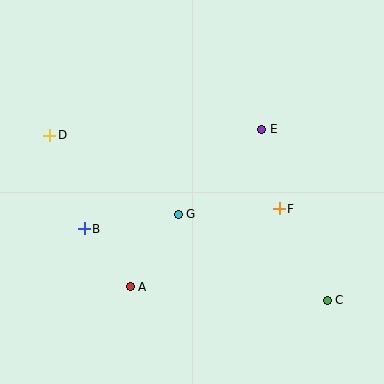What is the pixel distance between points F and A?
The distance between F and A is 168 pixels.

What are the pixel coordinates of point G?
Point G is at (178, 214).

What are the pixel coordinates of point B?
Point B is at (84, 229).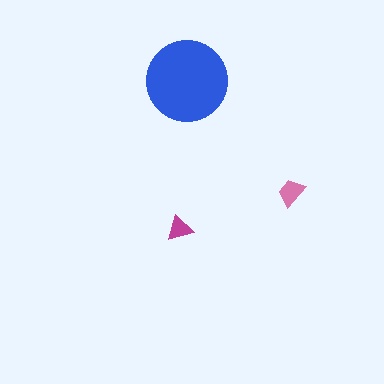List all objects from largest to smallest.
The blue circle, the pink trapezoid, the magenta triangle.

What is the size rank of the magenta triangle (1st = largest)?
3rd.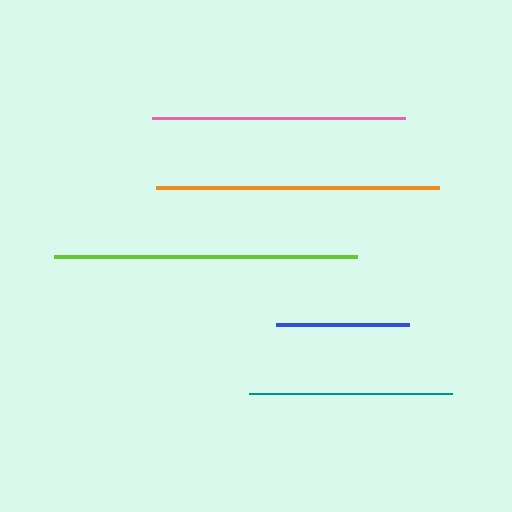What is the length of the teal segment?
The teal segment is approximately 204 pixels long.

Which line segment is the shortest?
The blue line is the shortest at approximately 133 pixels.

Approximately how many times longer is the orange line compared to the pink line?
The orange line is approximately 1.1 times the length of the pink line.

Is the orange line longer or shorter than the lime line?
The lime line is longer than the orange line.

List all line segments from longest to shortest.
From longest to shortest: lime, orange, pink, teal, blue.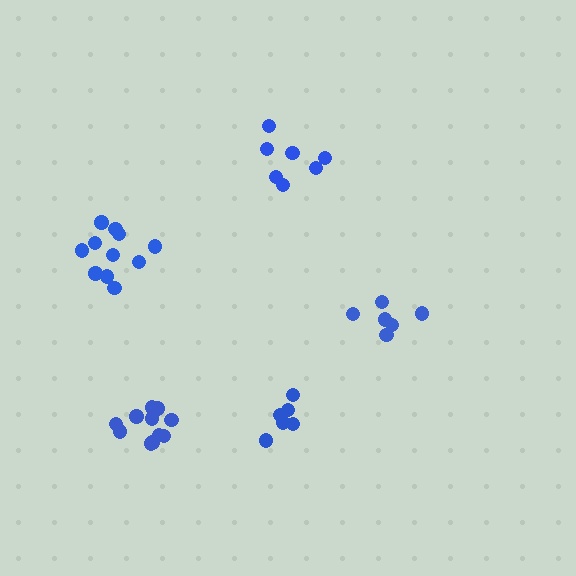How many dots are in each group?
Group 1: 7 dots, Group 2: 6 dots, Group 3: 11 dots, Group 4: 6 dots, Group 5: 11 dots (41 total).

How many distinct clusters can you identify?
There are 5 distinct clusters.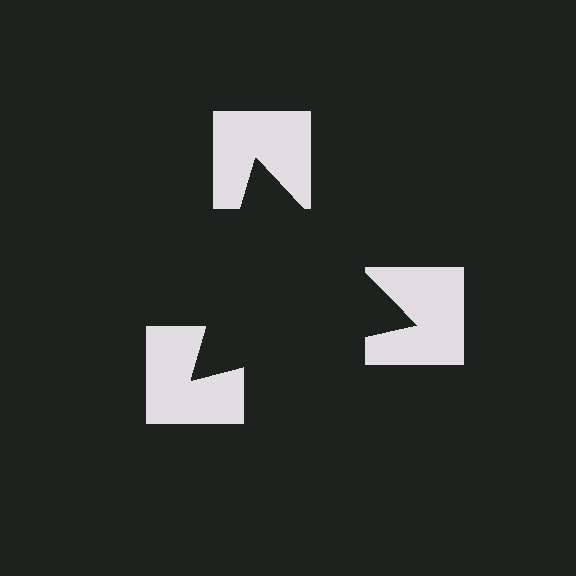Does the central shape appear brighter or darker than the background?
It typically appears slightly darker than the background, even though no actual brightness change is drawn.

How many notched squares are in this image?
There are 3 — one at each vertex of the illusory triangle.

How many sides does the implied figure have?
3 sides.